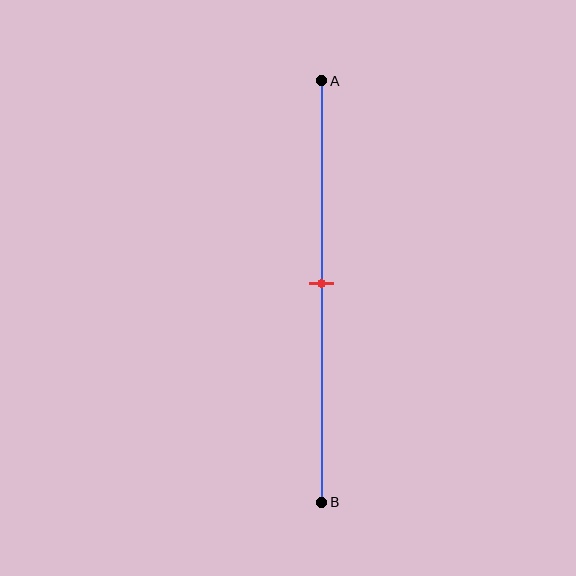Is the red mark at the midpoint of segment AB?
Yes, the mark is approximately at the midpoint.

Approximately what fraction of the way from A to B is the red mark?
The red mark is approximately 50% of the way from A to B.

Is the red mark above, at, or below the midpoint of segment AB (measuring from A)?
The red mark is approximately at the midpoint of segment AB.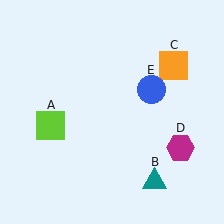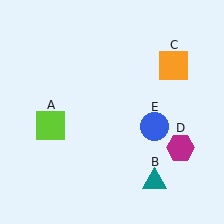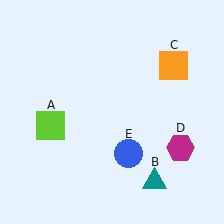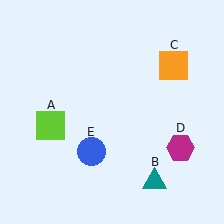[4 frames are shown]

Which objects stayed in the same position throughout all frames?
Lime square (object A) and teal triangle (object B) and orange square (object C) and magenta hexagon (object D) remained stationary.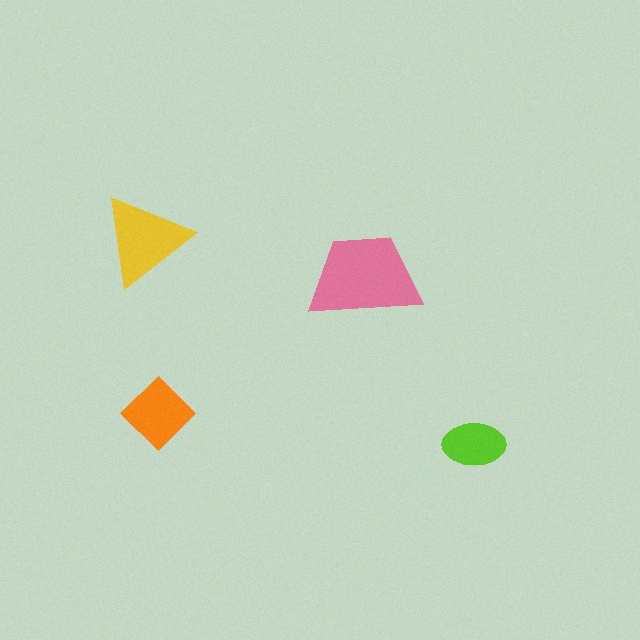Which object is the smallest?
The lime ellipse.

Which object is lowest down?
The lime ellipse is bottommost.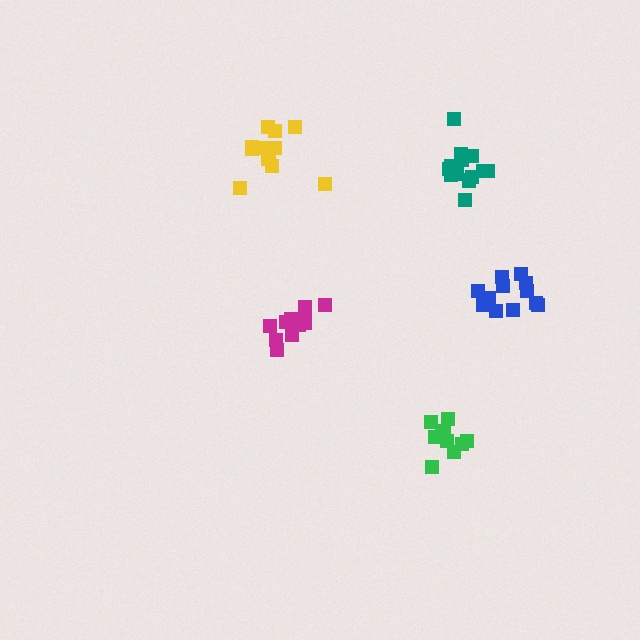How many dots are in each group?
Group 1: 12 dots, Group 2: 12 dots, Group 3: 11 dots, Group 4: 10 dots, Group 5: 14 dots (59 total).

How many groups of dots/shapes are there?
There are 5 groups.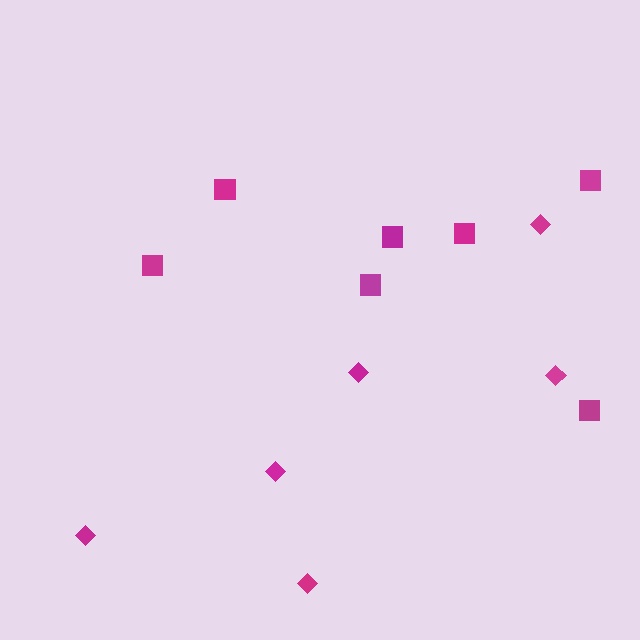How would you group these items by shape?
There are 2 groups: one group of squares (7) and one group of diamonds (6).